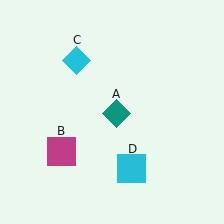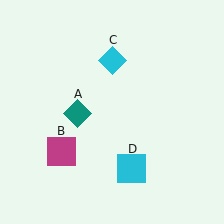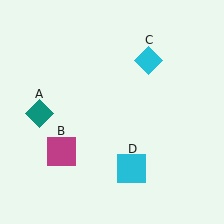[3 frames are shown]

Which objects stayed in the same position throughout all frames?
Magenta square (object B) and cyan square (object D) remained stationary.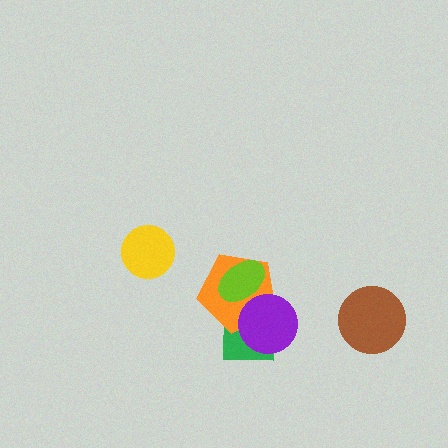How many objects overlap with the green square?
3 objects overlap with the green square.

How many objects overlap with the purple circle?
2 objects overlap with the purple circle.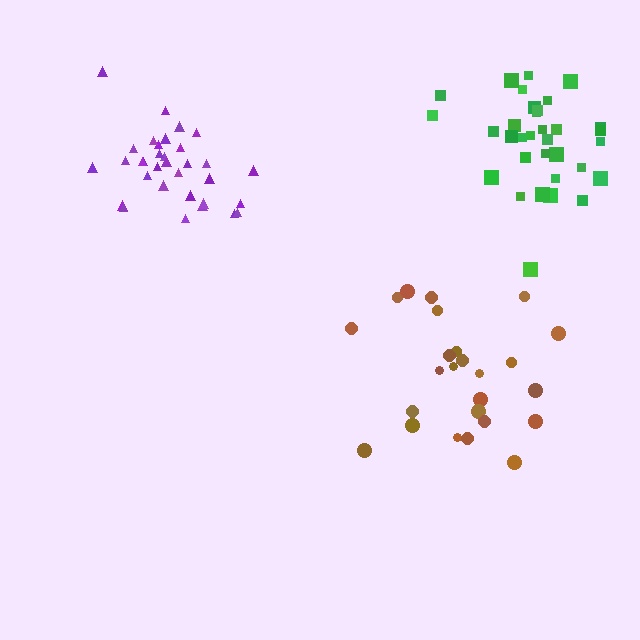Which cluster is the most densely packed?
Purple.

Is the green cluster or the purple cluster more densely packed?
Purple.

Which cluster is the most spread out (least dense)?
Brown.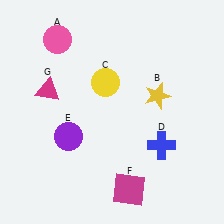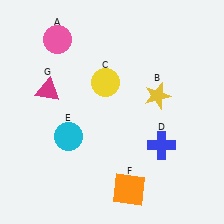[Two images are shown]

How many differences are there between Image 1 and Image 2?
There are 2 differences between the two images.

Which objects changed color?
E changed from purple to cyan. F changed from magenta to orange.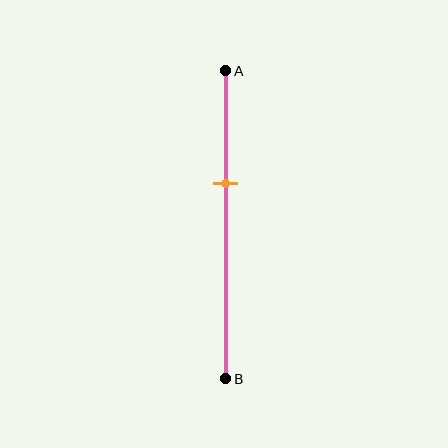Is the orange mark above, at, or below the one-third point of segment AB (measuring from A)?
The orange mark is below the one-third point of segment AB.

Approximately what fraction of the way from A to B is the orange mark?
The orange mark is approximately 35% of the way from A to B.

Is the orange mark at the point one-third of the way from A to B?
No, the mark is at about 35% from A, not at the 33% one-third point.